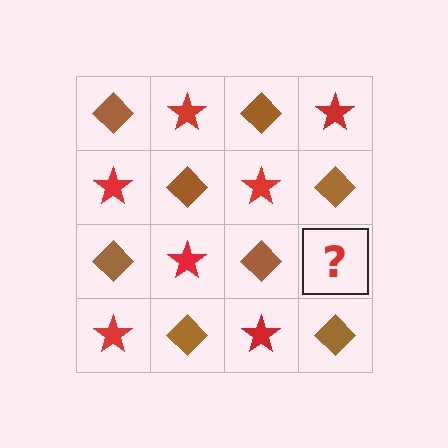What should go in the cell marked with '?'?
The missing cell should contain a red star.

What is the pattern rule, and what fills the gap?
The rule is that it alternates brown diamond and red star in a checkerboard pattern. The gap should be filled with a red star.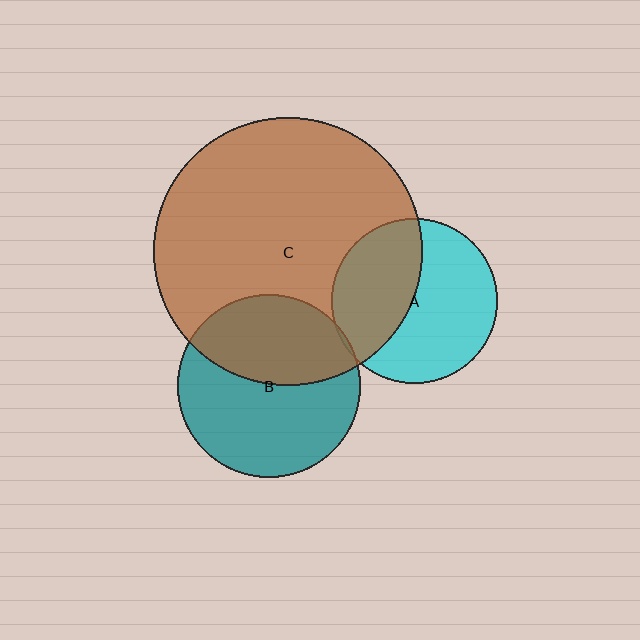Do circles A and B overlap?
Yes.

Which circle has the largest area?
Circle C (brown).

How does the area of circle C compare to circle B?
Approximately 2.2 times.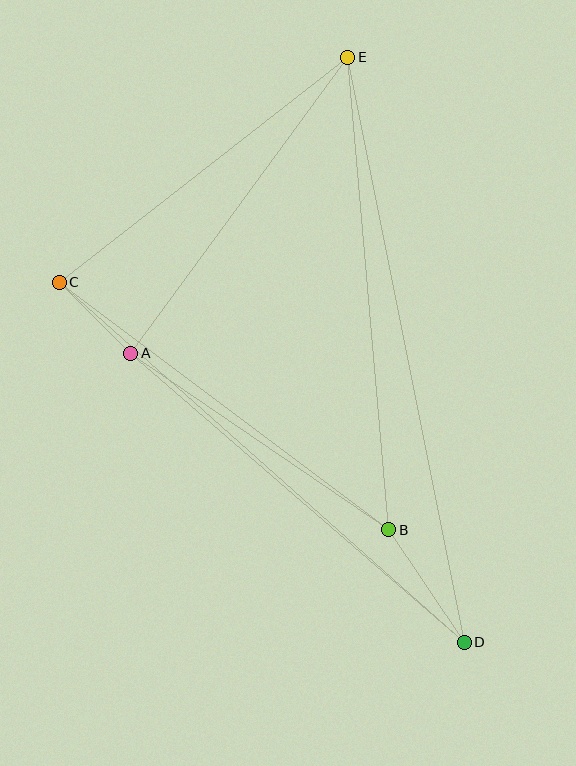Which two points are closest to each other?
Points A and C are closest to each other.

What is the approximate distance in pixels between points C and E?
The distance between C and E is approximately 366 pixels.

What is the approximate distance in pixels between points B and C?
The distance between B and C is approximately 412 pixels.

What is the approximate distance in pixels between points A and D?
The distance between A and D is approximately 441 pixels.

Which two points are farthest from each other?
Points D and E are farthest from each other.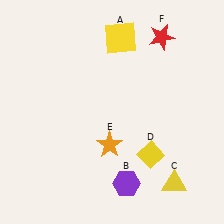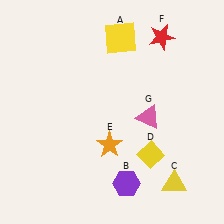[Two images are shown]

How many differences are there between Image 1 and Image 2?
There is 1 difference between the two images.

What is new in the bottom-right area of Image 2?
A pink triangle (G) was added in the bottom-right area of Image 2.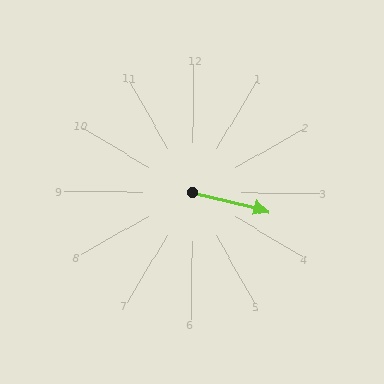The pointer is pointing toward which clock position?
Roughly 3 o'clock.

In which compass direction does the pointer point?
East.